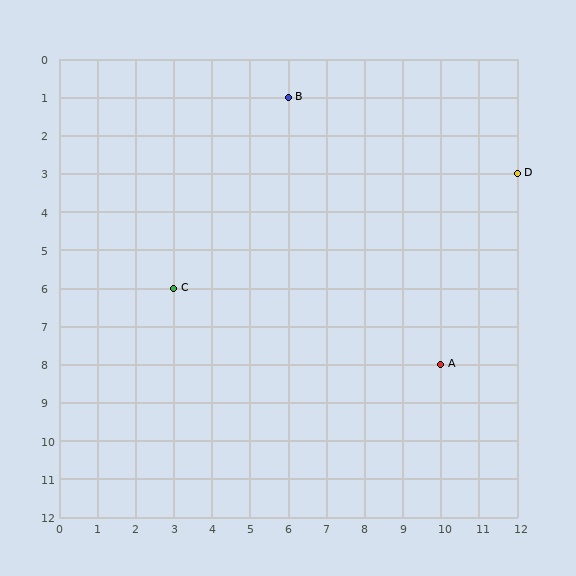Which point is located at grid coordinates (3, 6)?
Point C is at (3, 6).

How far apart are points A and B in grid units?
Points A and B are 4 columns and 7 rows apart (about 8.1 grid units diagonally).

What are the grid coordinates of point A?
Point A is at grid coordinates (10, 8).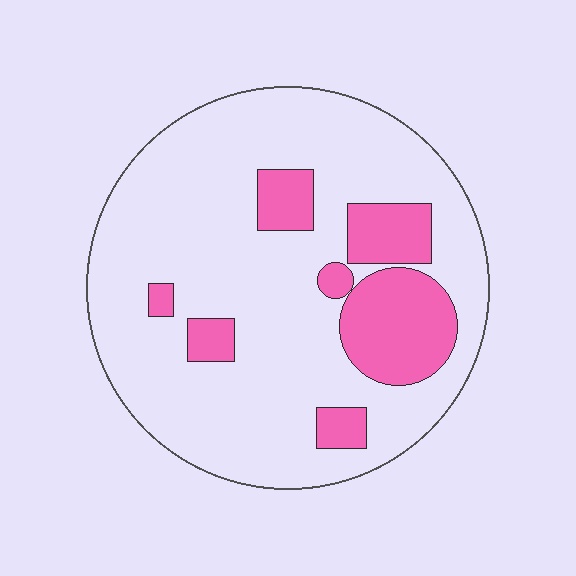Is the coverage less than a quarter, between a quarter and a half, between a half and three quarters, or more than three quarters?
Less than a quarter.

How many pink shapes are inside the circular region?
7.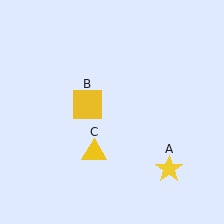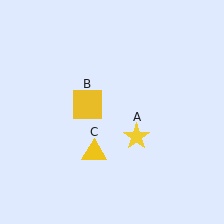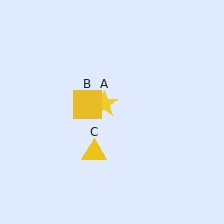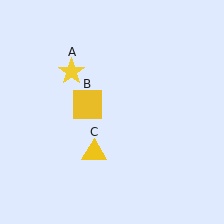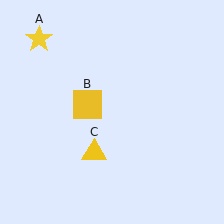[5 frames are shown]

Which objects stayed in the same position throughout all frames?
Yellow square (object B) and yellow triangle (object C) remained stationary.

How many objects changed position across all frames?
1 object changed position: yellow star (object A).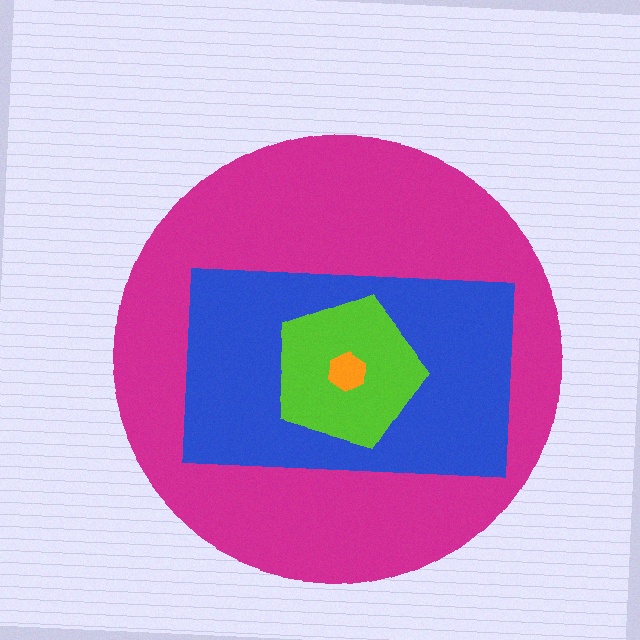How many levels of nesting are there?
4.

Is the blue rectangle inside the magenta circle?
Yes.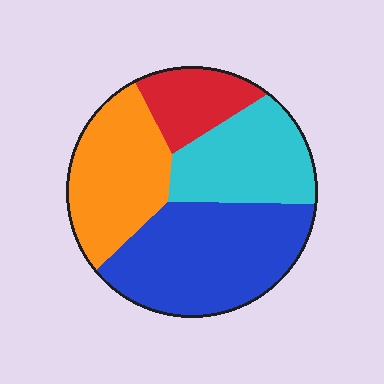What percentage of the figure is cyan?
Cyan takes up about one quarter (1/4) of the figure.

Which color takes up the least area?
Red, at roughly 15%.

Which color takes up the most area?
Blue, at roughly 35%.